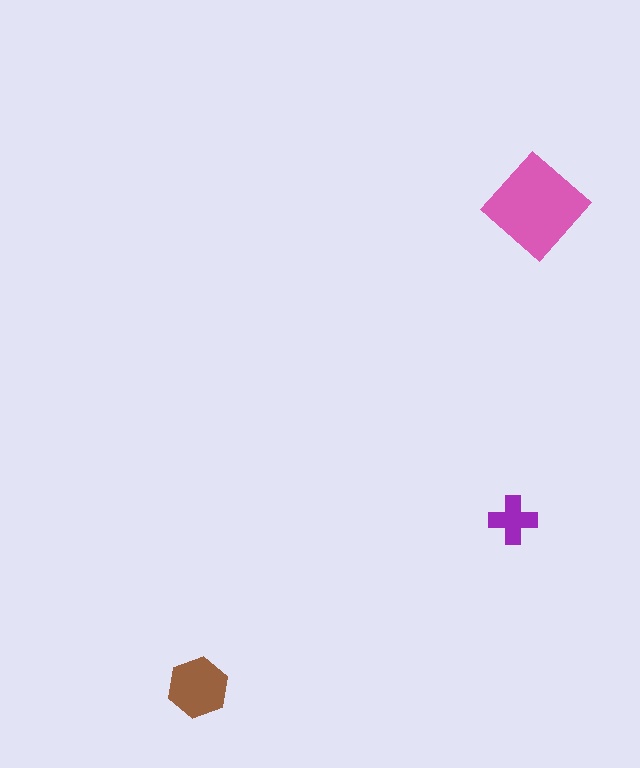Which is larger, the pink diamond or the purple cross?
The pink diamond.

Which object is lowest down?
The brown hexagon is bottommost.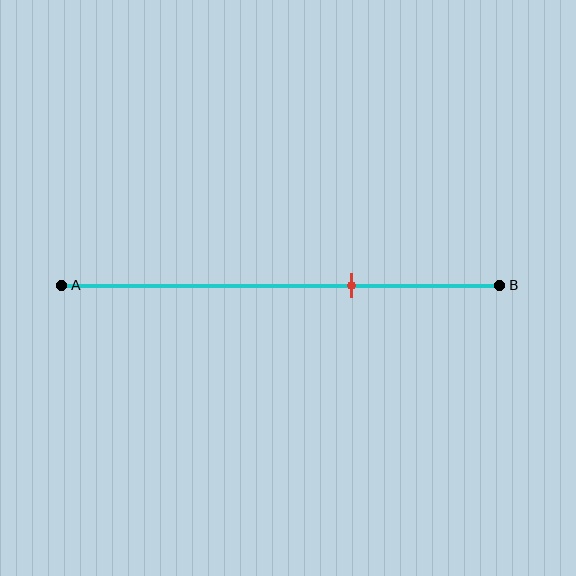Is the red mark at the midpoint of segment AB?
No, the mark is at about 65% from A, not at the 50% midpoint.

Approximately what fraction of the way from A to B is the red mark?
The red mark is approximately 65% of the way from A to B.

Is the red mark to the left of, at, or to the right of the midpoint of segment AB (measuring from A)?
The red mark is to the right of the midpoint of segment AB.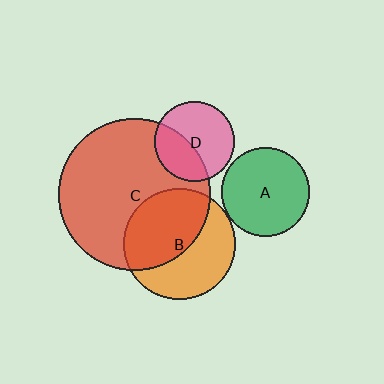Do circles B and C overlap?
Yes.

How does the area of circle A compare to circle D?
Approximately 1.2 times.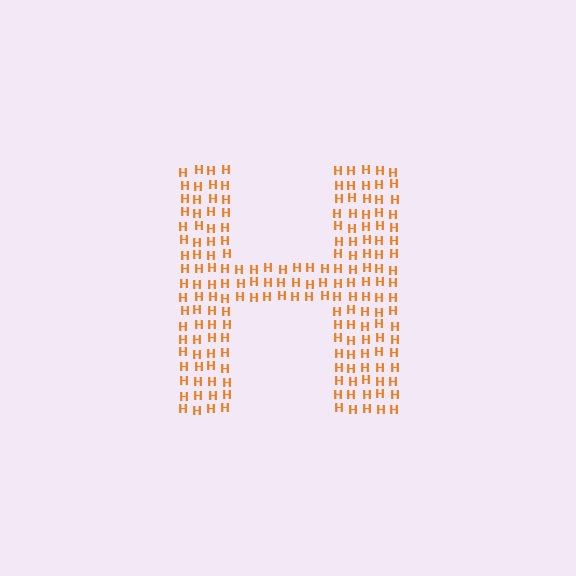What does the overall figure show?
The overall figure shows the letter H.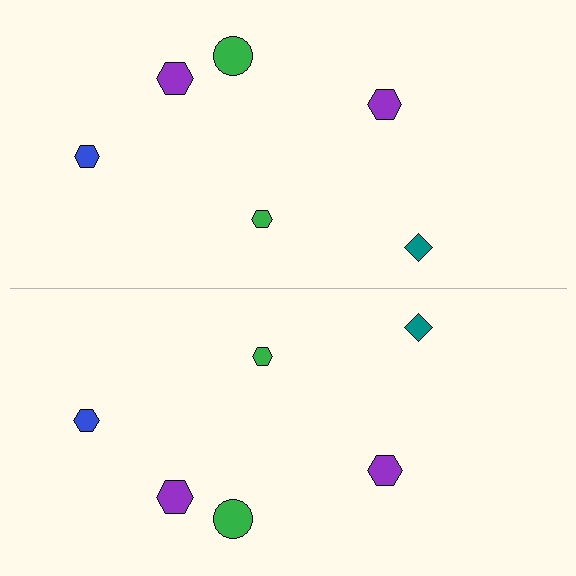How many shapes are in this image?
There are 12 shapes in this image.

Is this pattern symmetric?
Yes, this pattern has bilateral (reflection) symmetry.